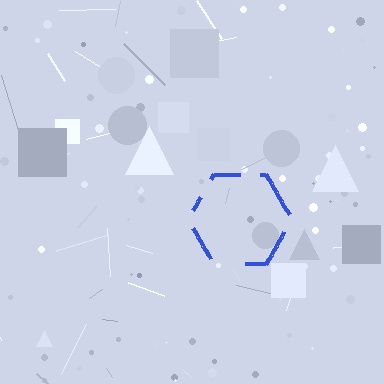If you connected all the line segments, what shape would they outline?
They would outline a hexagon.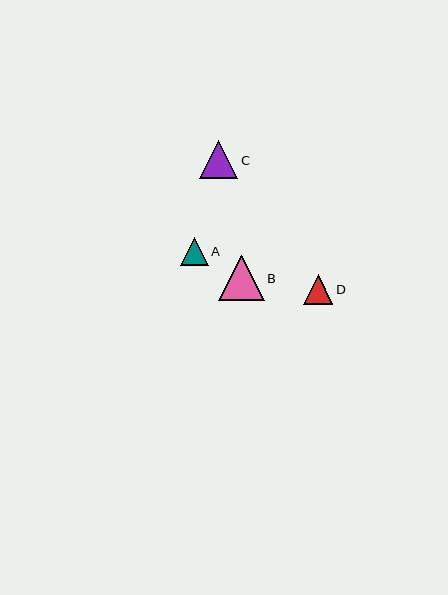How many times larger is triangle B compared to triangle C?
Triangle B is approximately 1.2 times the size of triangle C.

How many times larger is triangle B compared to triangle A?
Triangle B is approximately 1.6 times the size of triangle A.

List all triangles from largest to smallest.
From largest to smallest: B, C, D, A.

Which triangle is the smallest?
Triangle A is the smallest with a size of approximately 28 pixels.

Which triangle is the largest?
Triangle B is the largest with a size of approximately 46 pixels.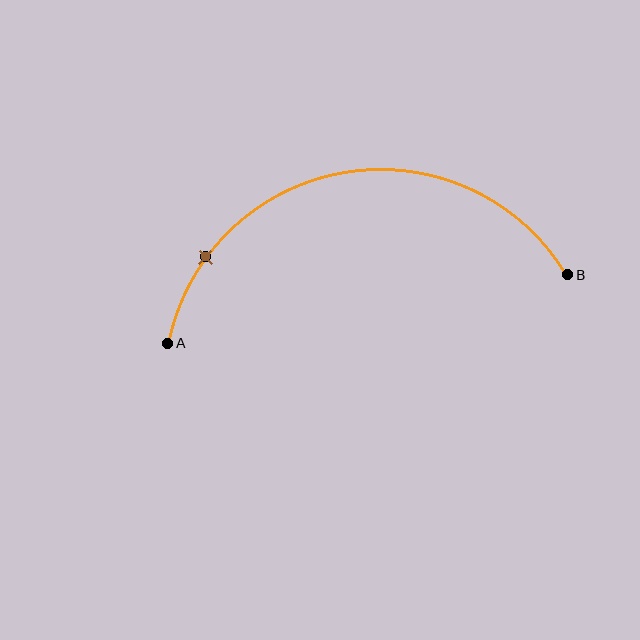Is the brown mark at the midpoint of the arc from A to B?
No. The brown mark lies on the arc but is closer to endpoint A. The arc midpoint would be at the point on the curve equidistant along the arc from both A and B.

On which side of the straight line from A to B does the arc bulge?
The arc bulges above the straight line connecting A and B.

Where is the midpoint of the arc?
The arc midpoint is the point on the curve farthest from the straight line joining A and B. It sits above that line.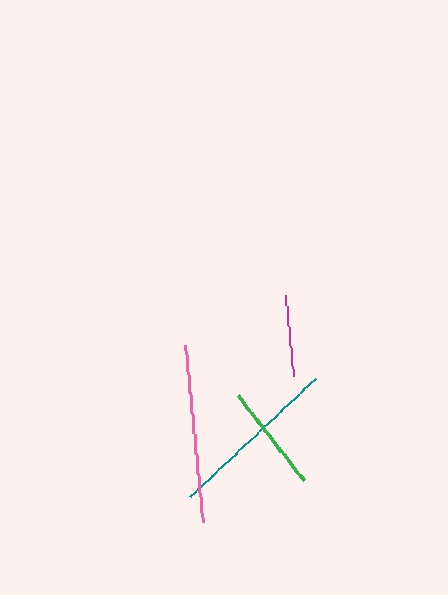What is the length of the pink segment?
The pink segment is approximately 178 pixels long.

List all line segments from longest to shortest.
From longest to shortest: pink, teal, green, magenta.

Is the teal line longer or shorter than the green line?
The teal line is longer than the green line.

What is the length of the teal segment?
The teal segment is approximately 172 pixels long.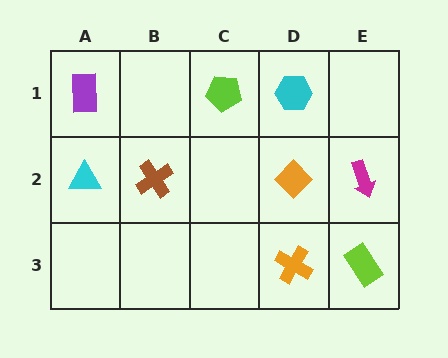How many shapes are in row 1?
3 shapes.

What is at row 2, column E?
A magenta arrow.